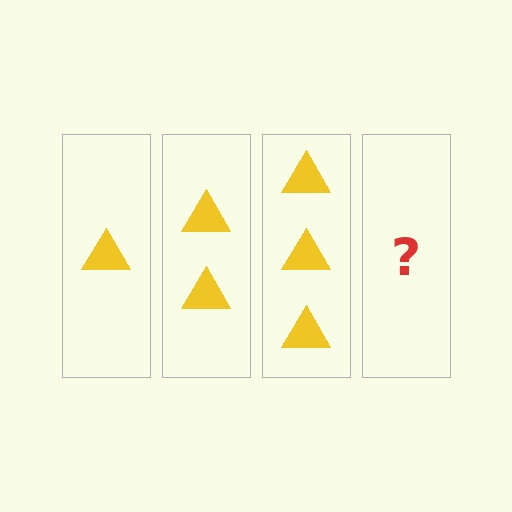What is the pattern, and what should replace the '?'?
The pattern is that each step adds one more triangle. The '?' should be 4 triangles.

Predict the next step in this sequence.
The next step is 4 triangles.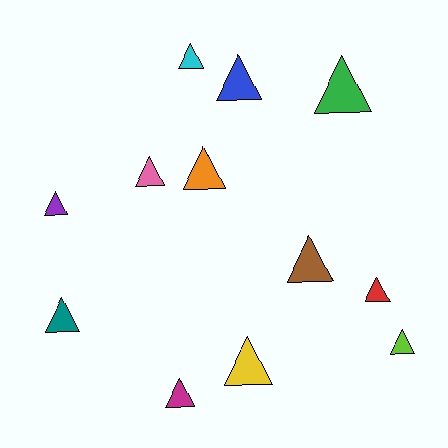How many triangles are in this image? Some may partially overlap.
There are 12 triangles.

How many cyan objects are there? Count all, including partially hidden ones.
There is 1 cyan object.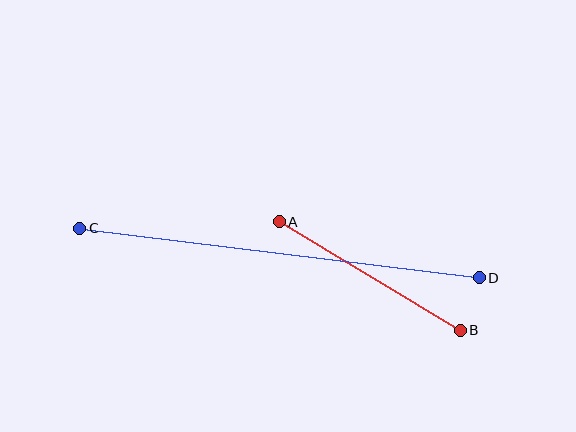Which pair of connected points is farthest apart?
Points C and D are farthest apart.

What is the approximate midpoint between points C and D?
The midpoint is at approximately (280, 253) pixels.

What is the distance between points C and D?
The distance is approximately 402 pixels.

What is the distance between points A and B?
The distance is approximately 211 pixels.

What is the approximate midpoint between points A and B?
The midpoint is at approximately (370, 276) pixels.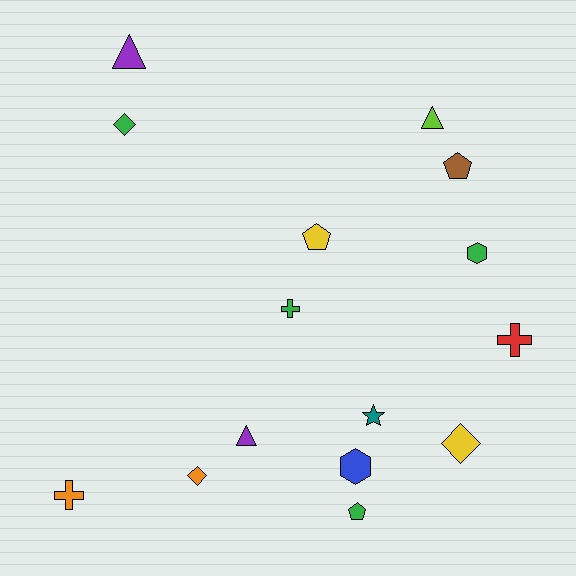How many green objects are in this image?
There are 4 green objects.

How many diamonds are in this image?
There are 3 diamonds.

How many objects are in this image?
There are 15 objects.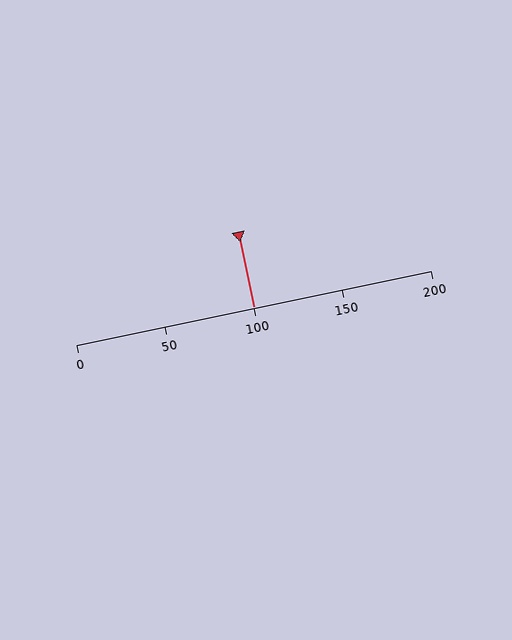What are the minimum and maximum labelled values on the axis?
The axis runs from 0 to 200.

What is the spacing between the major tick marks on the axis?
The major ticks are spaced 50 apart.